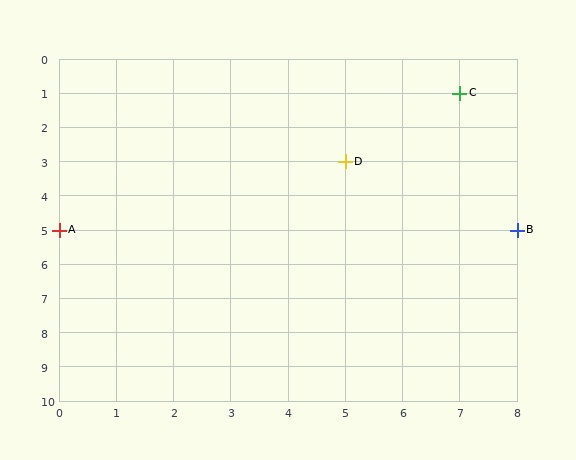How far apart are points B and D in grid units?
Points B and D are 3 columns and 2 rows apart (about 3.6 grid units diagonally).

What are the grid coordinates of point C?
Point C is at grid coordinates (7, 1).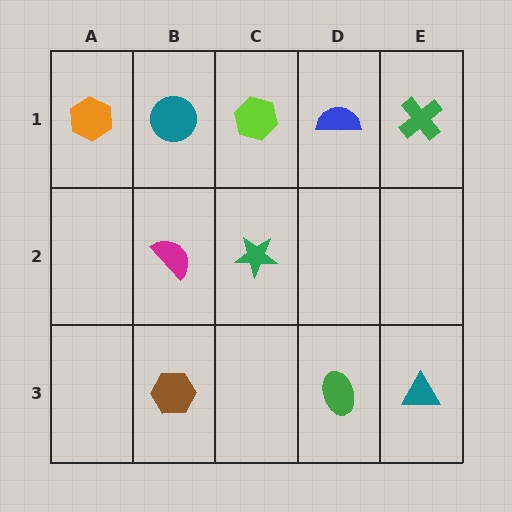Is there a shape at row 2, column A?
No, that cell is empty.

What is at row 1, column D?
A blue semicircle.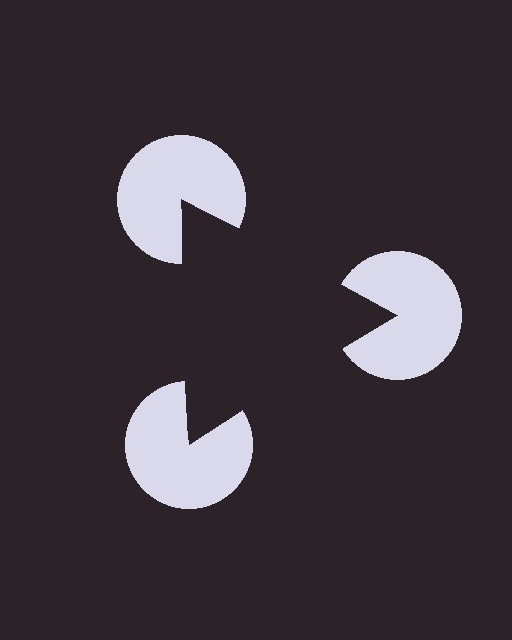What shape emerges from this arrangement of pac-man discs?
An illusory triangle — its edges are inferred from the aligned wedge cuts in the pac-man discs, not physically drawn.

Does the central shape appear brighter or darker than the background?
It typically appears slightly darker than the background, even though no actual brightness change is drawn.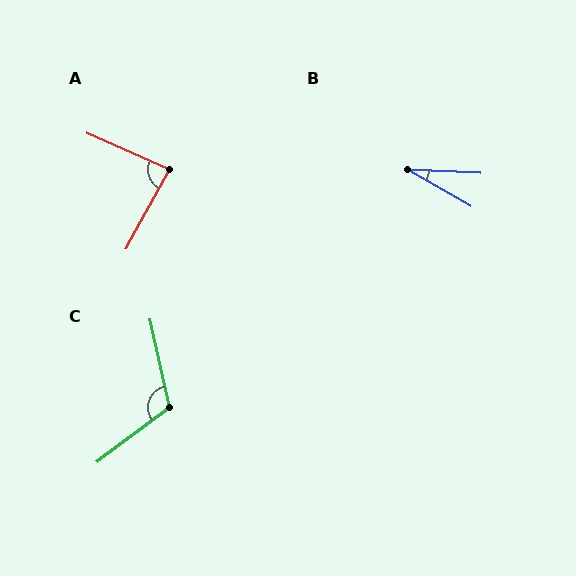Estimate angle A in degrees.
Approximately 85 degrees.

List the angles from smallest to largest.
B (27°), A (85°), C (114°).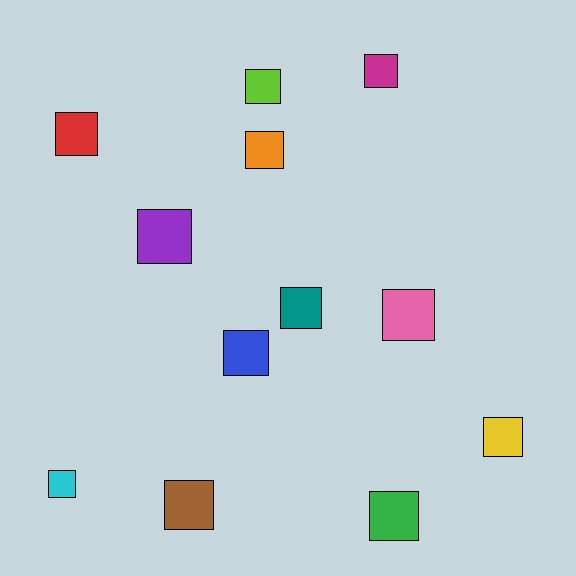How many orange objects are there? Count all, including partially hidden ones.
There is 1 orange object.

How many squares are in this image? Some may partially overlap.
There are 12 squares.